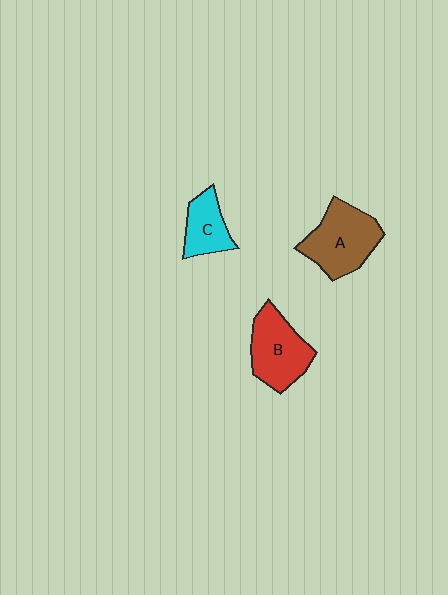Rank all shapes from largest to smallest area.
From largest to smallest: A (brown), B (red), C (cyan).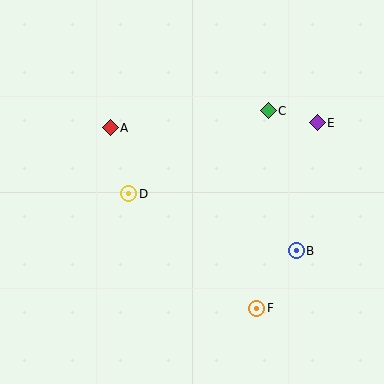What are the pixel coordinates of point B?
Point B is at (296, 251).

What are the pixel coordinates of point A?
Point A is at (110, 128).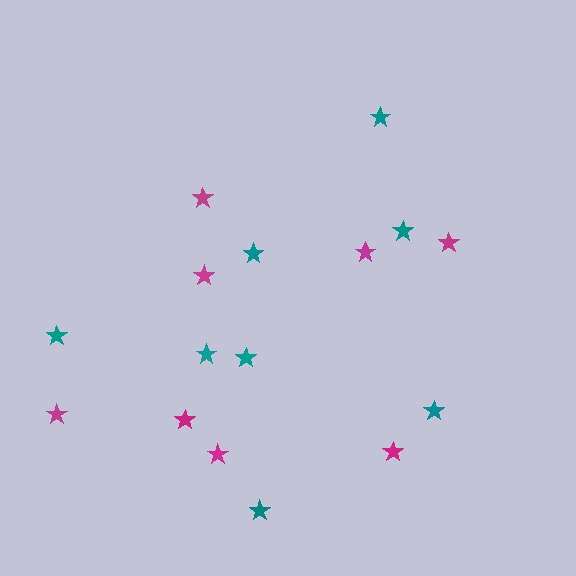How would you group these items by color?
There are 2 groups: one group of magenta stars (8) and one group of teal stars (8).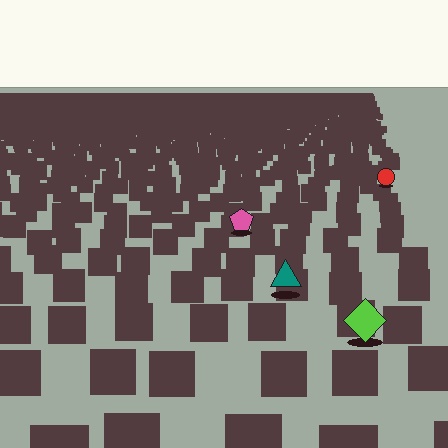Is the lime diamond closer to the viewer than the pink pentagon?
Yes. The lime diamond is closer — you can tell from the texture gradient: the ground texture is coarser near it.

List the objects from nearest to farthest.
From nearest to farthest: the lime diamond, the teal triangle, the pink pentagon, the red circle.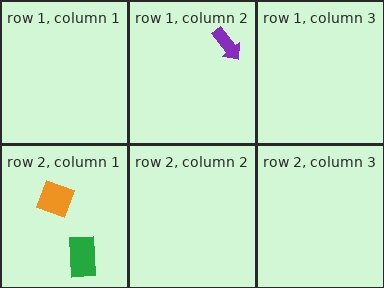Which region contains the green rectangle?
The row 2, column 1 region.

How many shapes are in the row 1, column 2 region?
1.